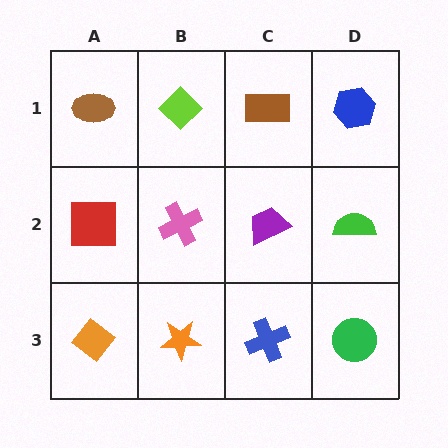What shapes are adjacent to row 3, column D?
A green semicircle (row 2, column D), a blue cross (row 3, column C).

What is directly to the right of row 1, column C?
A blue hexagon.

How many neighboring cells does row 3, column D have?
2.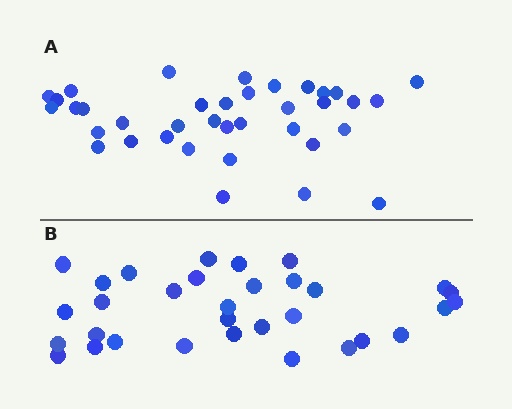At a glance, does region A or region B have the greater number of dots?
Region A (the top region) has more dots.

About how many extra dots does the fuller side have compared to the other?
Region A has about 5 more dots than region B.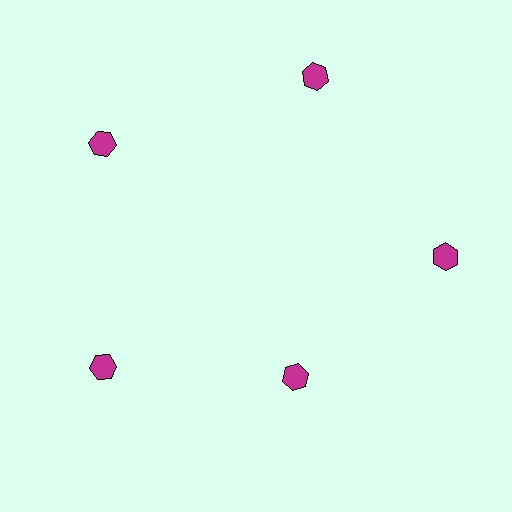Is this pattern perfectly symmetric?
No. The 5 magenta hexagons are arranged in a ring, but one element near the 5 o'clock position is pulled inward toward the center, breaking the 5-fold rotational symmetry.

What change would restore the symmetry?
The symmetry would be restored by moving it outward, back onto the ring so that all 5 hexagons sit at equal angles and equal distance from the center.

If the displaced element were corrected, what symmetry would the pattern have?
It would have 5-fold rotational symmetry — the pattern would map onto itself every 72 degrees.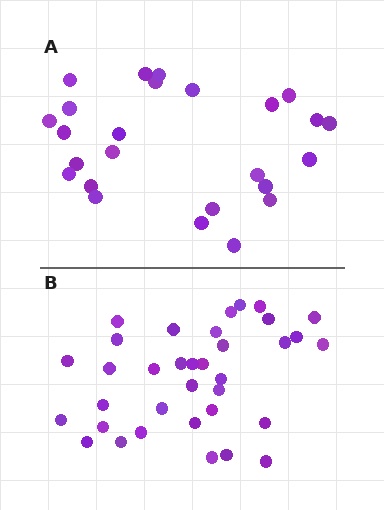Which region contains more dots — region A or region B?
Region B (the bottom region) has more dots.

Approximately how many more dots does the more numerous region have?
Region B has roughly 10 or so more dots than region A.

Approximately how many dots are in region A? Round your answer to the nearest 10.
About 20 dots. (The exact count is 25, which rounds to 20.)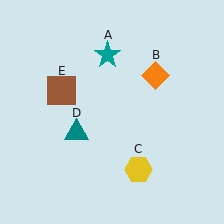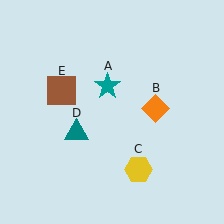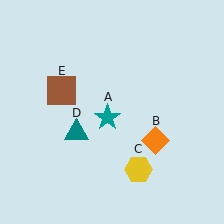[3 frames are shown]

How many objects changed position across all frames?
2 objects changed position: teal star (object A), orange diamond (object B).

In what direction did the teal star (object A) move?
The teal star (object A) moved down.